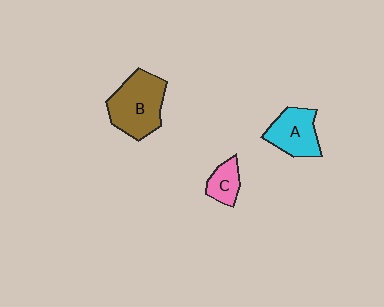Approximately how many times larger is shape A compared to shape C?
Approximately 1.8 times.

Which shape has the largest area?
Shape B (brown).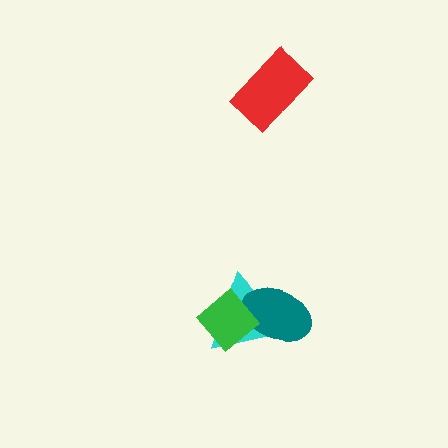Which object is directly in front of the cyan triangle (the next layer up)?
The teal ellipse is directly in front of the cyan triangle.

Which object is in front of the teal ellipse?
The green diamond is in front of the teal ellipse.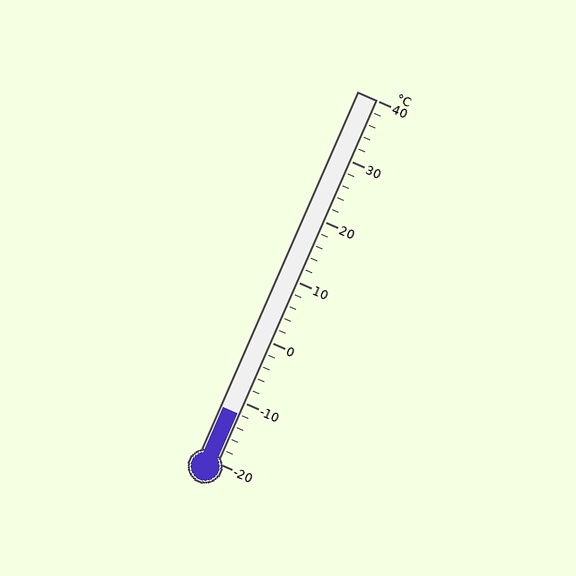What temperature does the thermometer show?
The thermometer shows approximately -12°C.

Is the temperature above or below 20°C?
The temperature is below 20°C.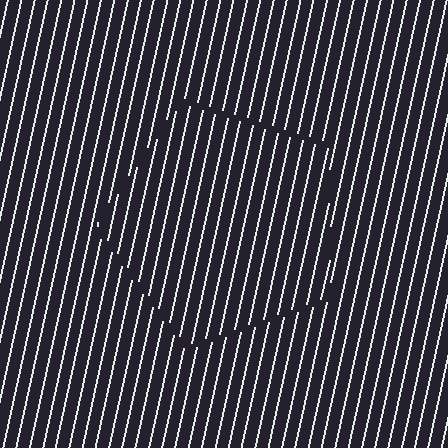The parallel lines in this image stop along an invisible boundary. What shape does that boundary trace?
An illusory pentagon. The interior of the shape contains the same grating, shifted by half a period — the contour is defined by the phase discontinuity where line-ends from the inner and outer gratings abut.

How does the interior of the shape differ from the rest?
The interior of the shape contains the same grating, shifted by half a period — the contour is defined by the phase discontinuity where line-ends from the inner and outer gratings abut.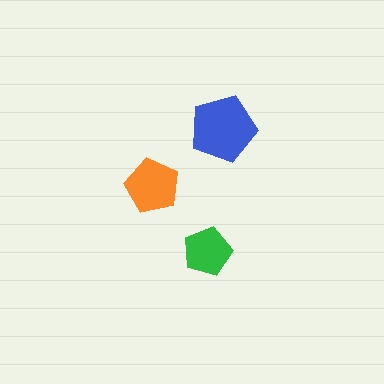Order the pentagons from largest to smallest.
the blue one, the orange one, the green one.